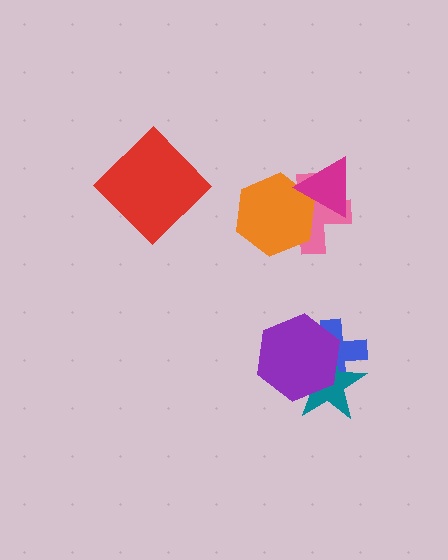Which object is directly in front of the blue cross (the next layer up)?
The teal star is directly in front of the blue cross.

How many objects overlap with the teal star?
2 objects overlap with the teal star.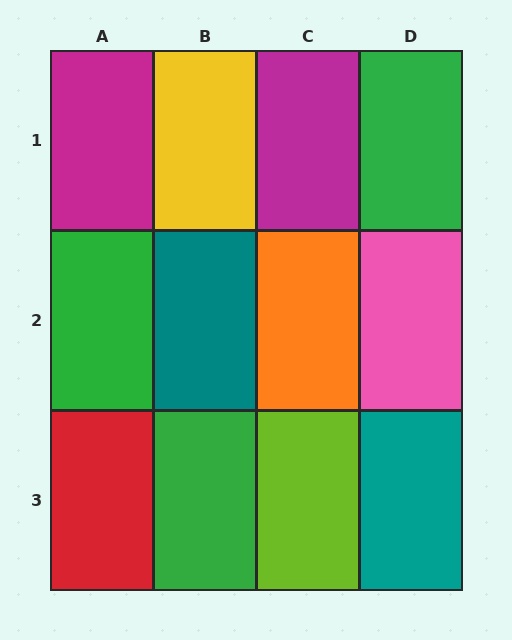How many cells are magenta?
2 cells are magenta.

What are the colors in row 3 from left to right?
Red, green, lime, teal.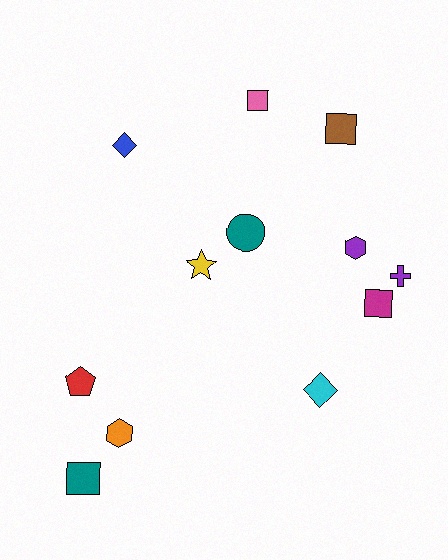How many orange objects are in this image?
There is 1 orange object.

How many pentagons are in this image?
There is 1 pentagon.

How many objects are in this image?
There are 12 objects.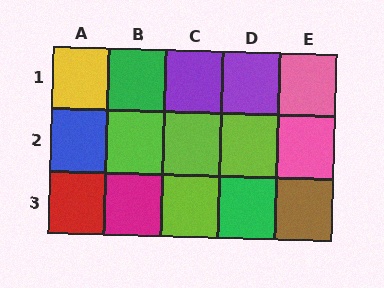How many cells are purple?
2 cells are purple.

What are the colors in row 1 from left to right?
Yellow, green, purple, purple, pink.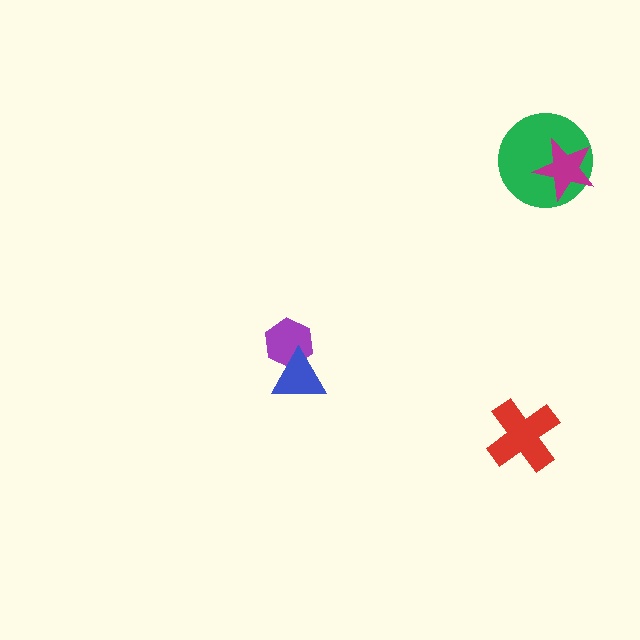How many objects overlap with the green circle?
1 object overlaps with the green circle.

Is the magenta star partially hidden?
No, no other shape covers it.